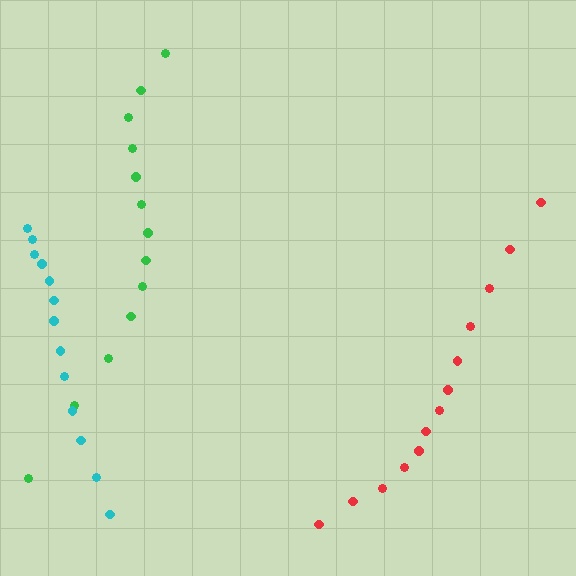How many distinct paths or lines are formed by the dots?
There are 3 distinct paths.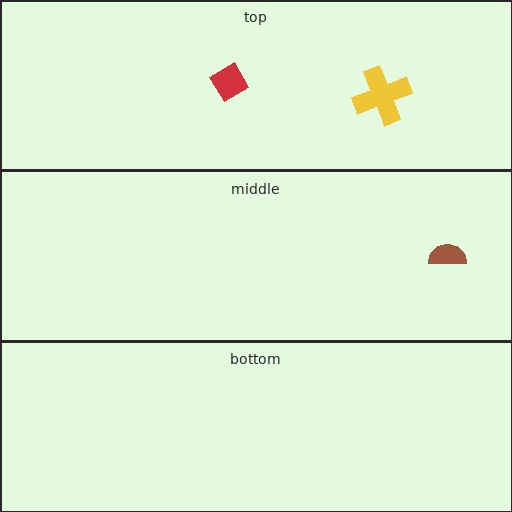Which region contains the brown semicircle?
The middle region.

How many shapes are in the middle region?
1.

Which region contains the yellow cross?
The top region.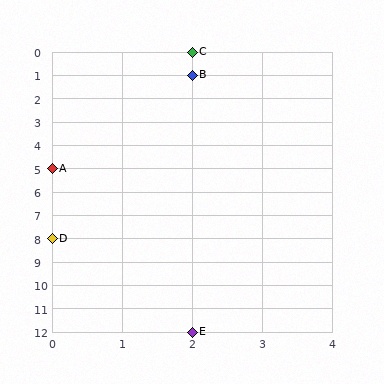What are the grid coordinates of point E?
Point E is at grid coordinates (2, 12).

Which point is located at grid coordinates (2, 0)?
Point C is at (2, 0).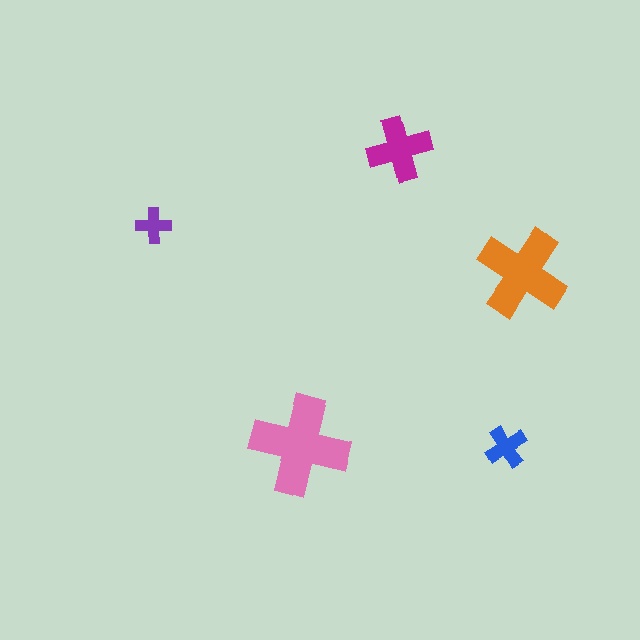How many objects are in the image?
There are 5 objects in the image.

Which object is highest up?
The magenta cross is topmost.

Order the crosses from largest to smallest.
the pink one, the orange one, the magenta one, the blue one, the purple one.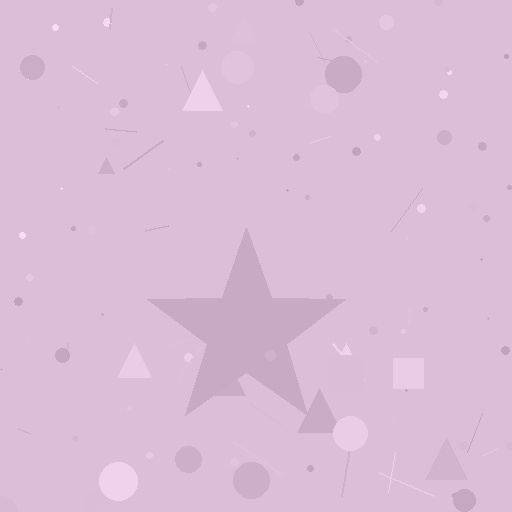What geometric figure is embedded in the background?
A star is embedded in the background.